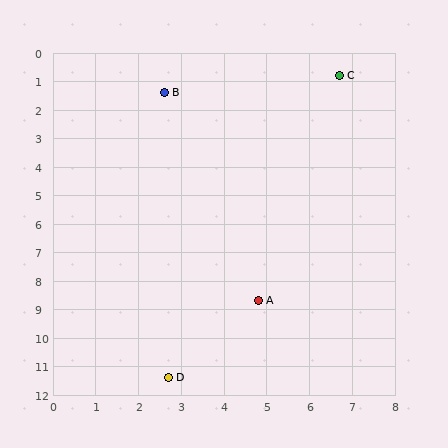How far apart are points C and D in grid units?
Points C and D are about 11.3 grid units apart.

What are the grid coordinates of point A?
Point A is at approximately (4.8, 8.7).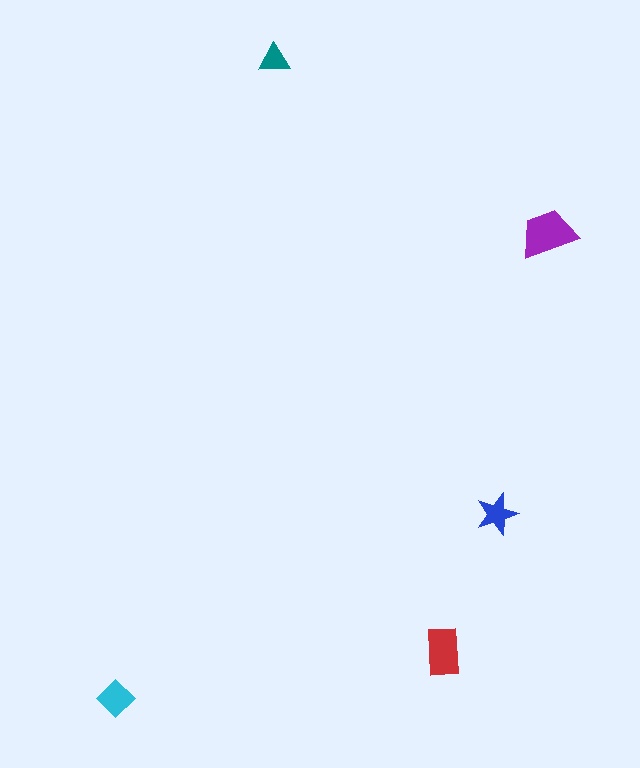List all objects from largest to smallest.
The purple trapezoid, the red rectangle, the cyan diamond, the blue star, the teal triangle.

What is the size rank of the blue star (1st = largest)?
4th.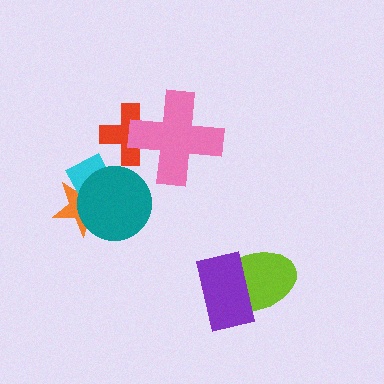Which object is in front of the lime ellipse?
The purple rectangle is in front of the lime ellipse.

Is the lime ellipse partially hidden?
Yes, it is partially covered by another shape.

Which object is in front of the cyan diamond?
The teal circle is in front of the cyan diamond.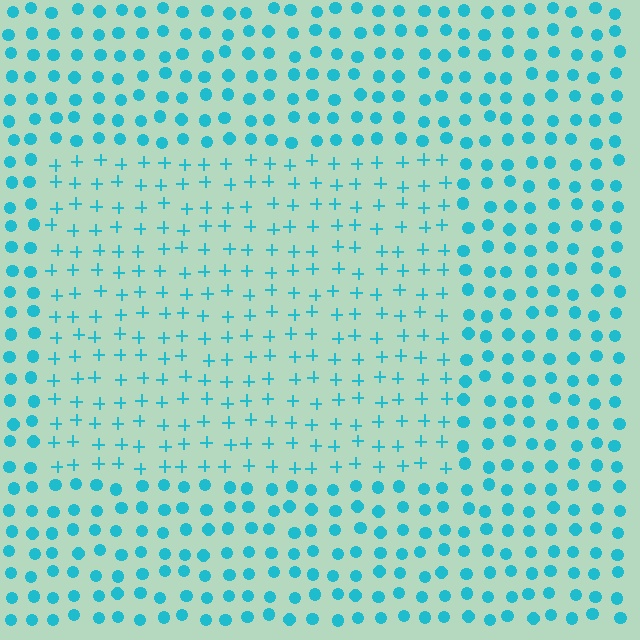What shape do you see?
I see a rectangle.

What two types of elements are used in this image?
The image uses plus signs inside the rectangle region and circles outside it.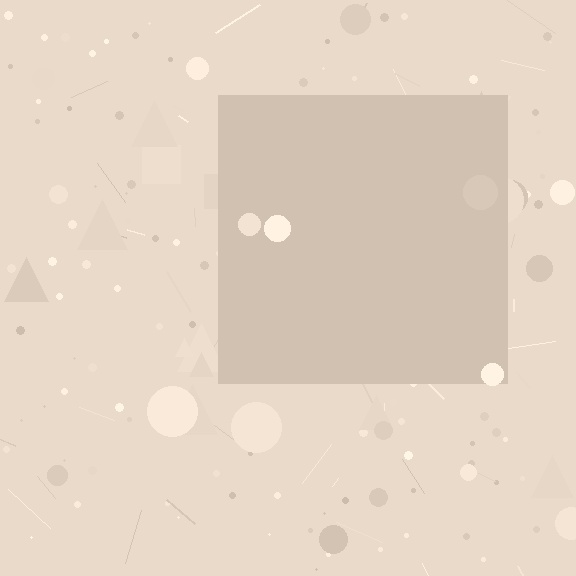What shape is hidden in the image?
A square is hidden in the image.